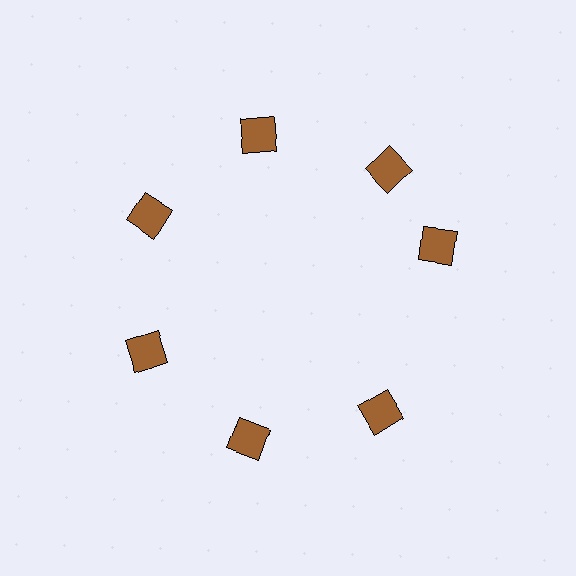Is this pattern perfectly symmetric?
No. The 7 brown squares are arranged in a ring, but one element near the 3 o'clock position is rotated out of alignment along the ring, breaking the 7-fold rotational symmetry.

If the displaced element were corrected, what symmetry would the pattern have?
It would have 7-fold rotational symmetry — the pattern would map onto itself every 51 degrees.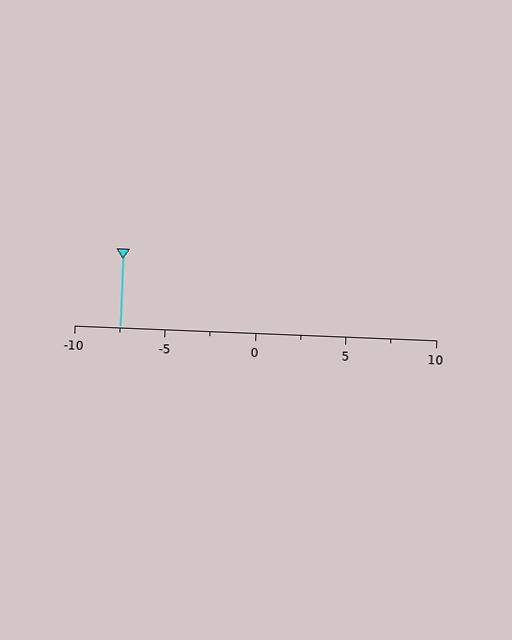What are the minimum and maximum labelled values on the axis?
The axis runs from -10 to 10.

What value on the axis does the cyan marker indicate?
The marker indicates approximately -7.5.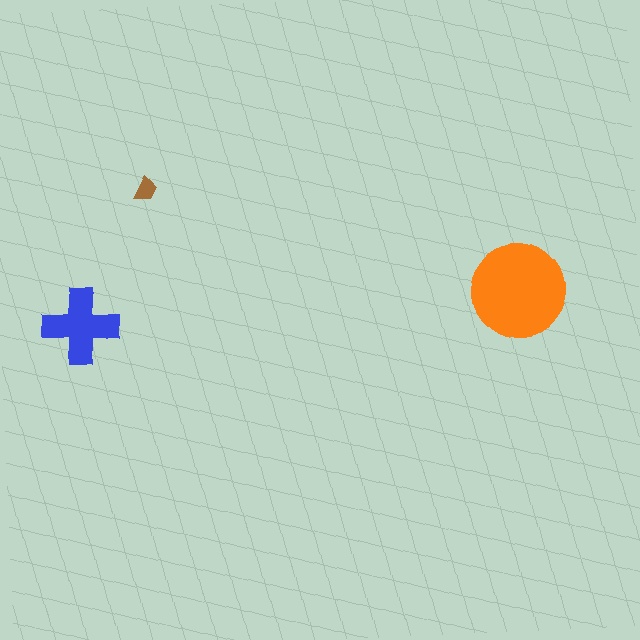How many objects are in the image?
There are 3 objects in the image.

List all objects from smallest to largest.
The brown trapezoid, the blue cross, the orange circle.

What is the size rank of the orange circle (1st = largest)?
1st.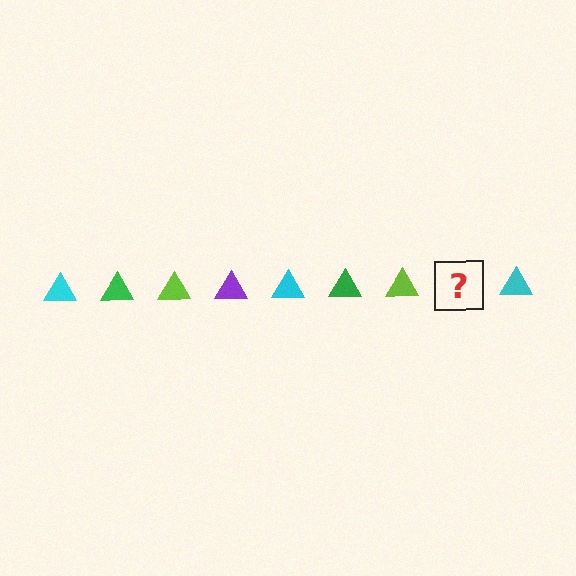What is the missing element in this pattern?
The missing element is a purple triangle.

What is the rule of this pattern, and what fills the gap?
The rule is that the pattern cycles through cyan, green, lime, purple triangles. The gap should be filled with a purple triangle.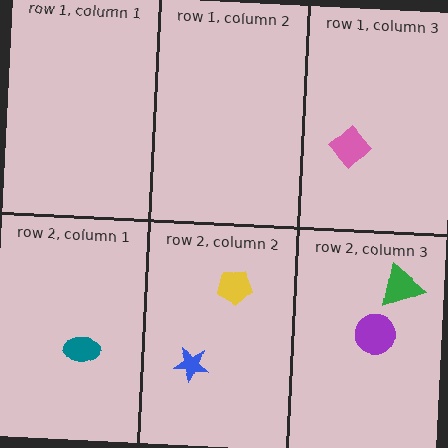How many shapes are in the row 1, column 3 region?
1.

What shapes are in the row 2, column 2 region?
The blue star, the yellow pentagon.